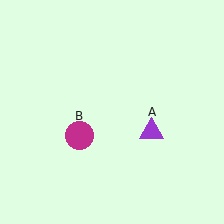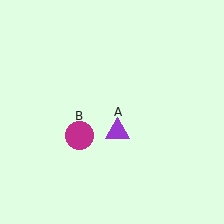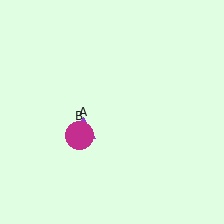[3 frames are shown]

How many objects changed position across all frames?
1 object changed position: purple triangle (object A).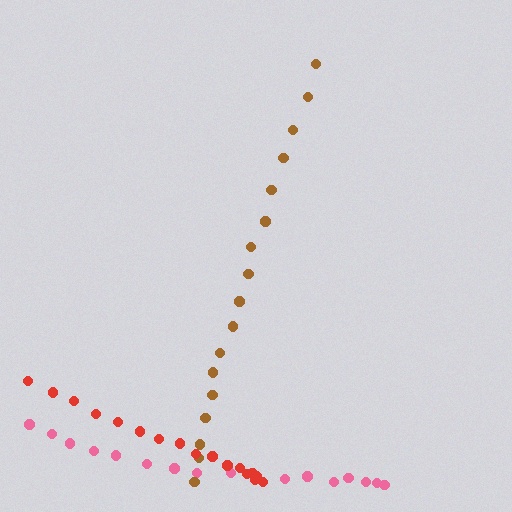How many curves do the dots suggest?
There are 3 distinct paths.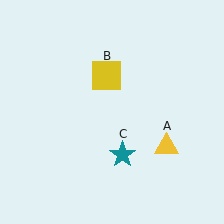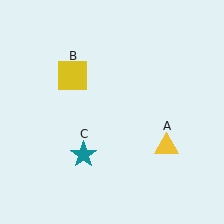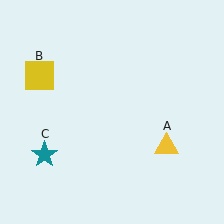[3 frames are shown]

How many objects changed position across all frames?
2 objects changed position: yellow square (object B), teal star (object C).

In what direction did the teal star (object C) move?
The teal star (object C) moved left.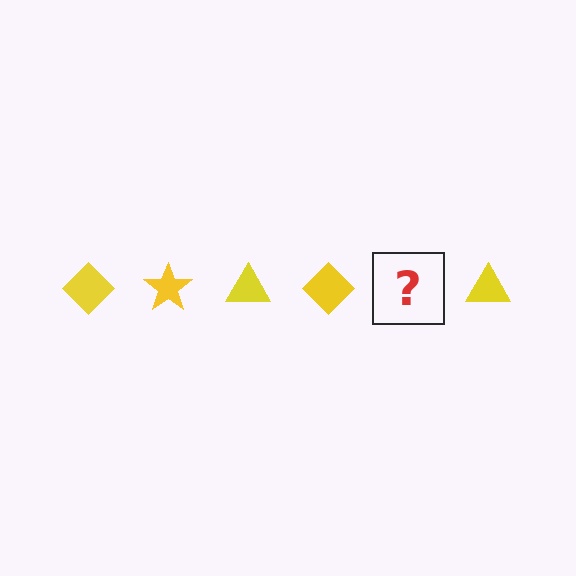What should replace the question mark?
The question mark should be replaced with a yellow star.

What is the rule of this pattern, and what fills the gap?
The rule is that the pattern cycles through diamond, star, triangle shapes in yellow. The gap should be filled with a yellow star.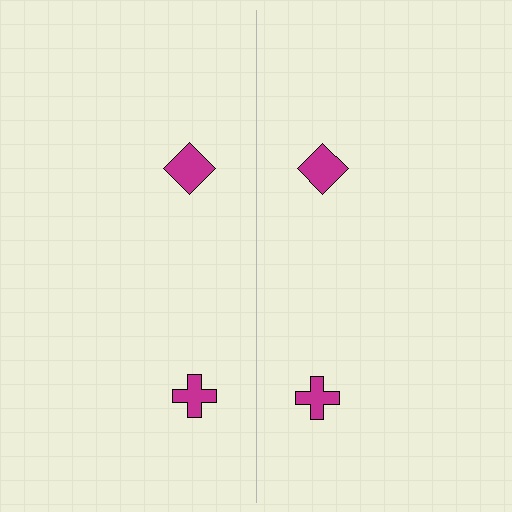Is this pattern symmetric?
Yes, this pattern has bilateral (reflection) symmetry.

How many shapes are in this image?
There are 4 shapes in this image.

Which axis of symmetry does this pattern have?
The pattern has a vertical axis of symmetry running through the center of the image.